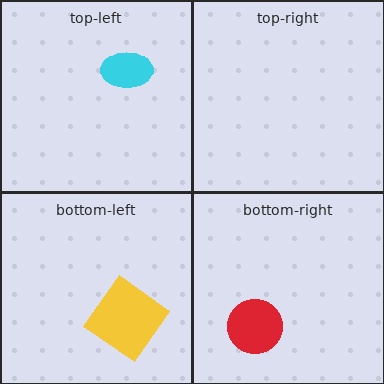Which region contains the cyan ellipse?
The top-left region.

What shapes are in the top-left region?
The cyan ellipse.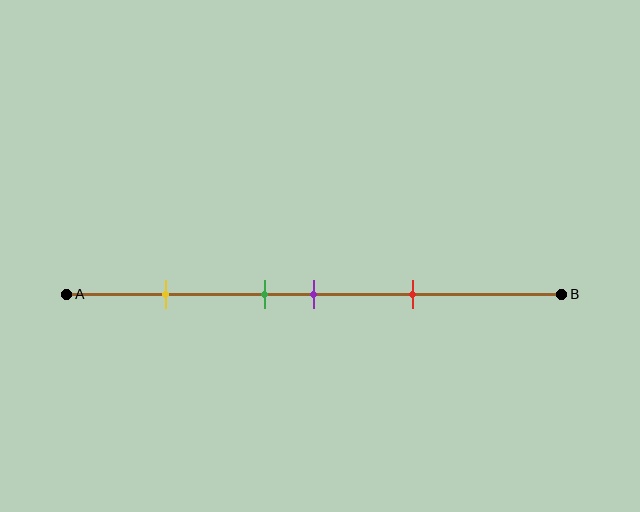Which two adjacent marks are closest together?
The green and purple marks are the closest adjacent pair.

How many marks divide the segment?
There are 4 marks dividing the segment.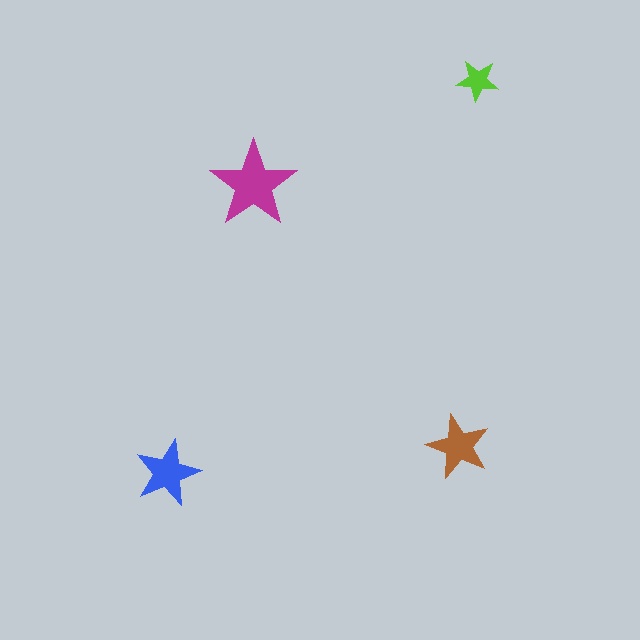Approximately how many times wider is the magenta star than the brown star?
About 1.5 times wider.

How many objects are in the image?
There are 4 objects in the image.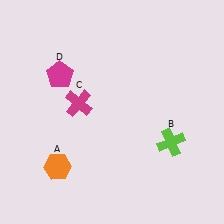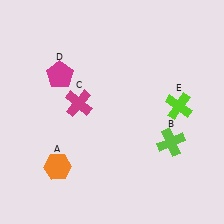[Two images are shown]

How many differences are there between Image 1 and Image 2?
There is 1 difference between the two images.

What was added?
A lime cross (E) was added in Image 2.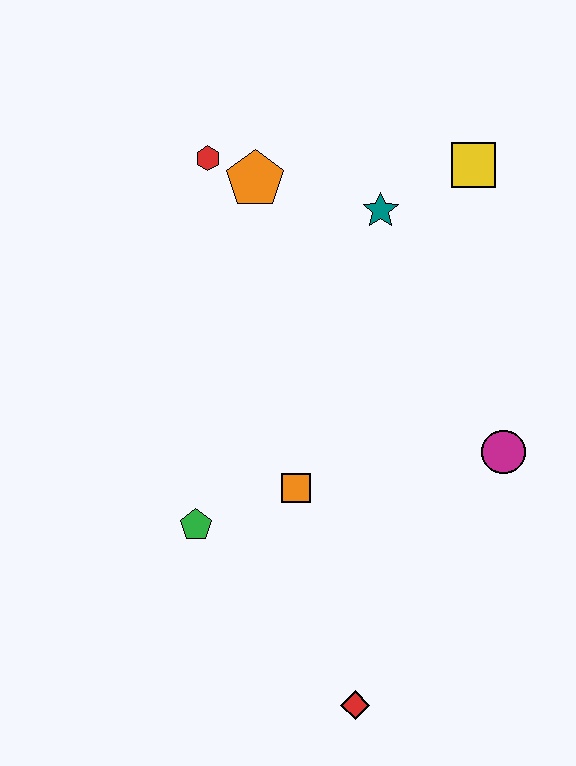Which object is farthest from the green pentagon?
The yellow square is farthest from the green pentagon.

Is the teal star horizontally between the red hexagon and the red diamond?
No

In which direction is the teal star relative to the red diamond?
The teal star is above the red diamond.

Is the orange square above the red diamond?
Yes